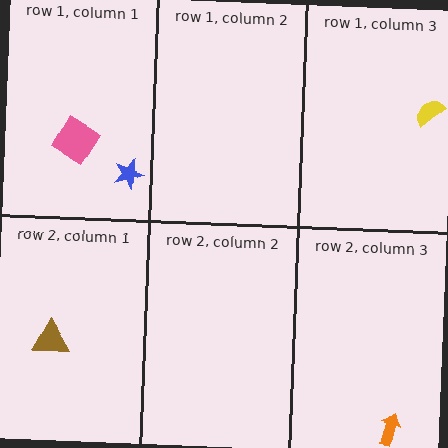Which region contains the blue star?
The row 1, column 1 region.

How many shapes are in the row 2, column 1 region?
1.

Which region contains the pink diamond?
The row 1, column 1 region.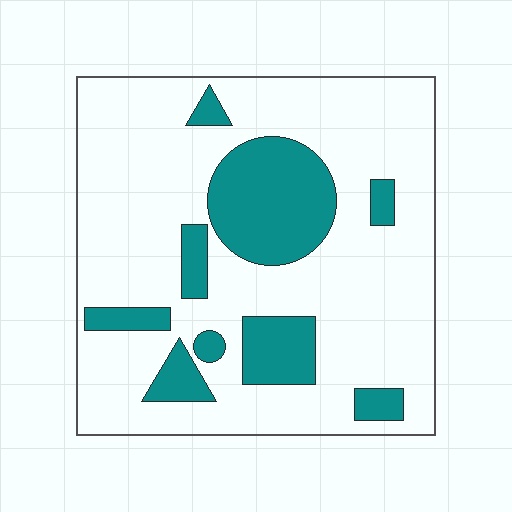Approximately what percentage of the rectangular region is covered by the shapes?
Approximately 25%.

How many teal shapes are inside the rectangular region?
9.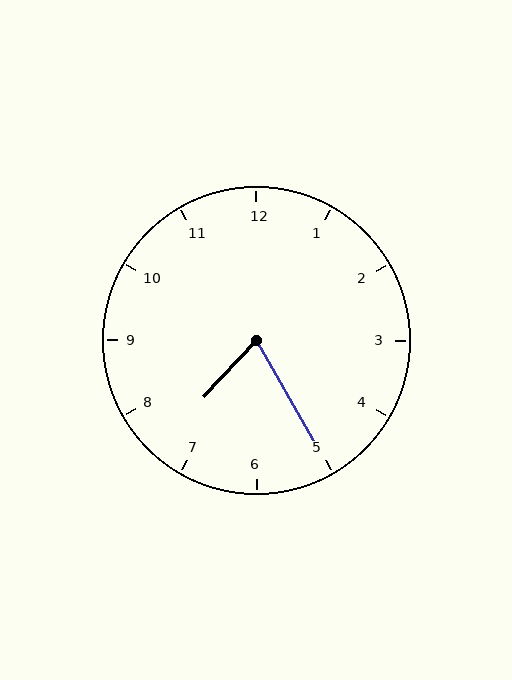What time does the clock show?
7:25.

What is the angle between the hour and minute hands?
Approximately 72 degrees.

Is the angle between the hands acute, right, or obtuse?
It is acute.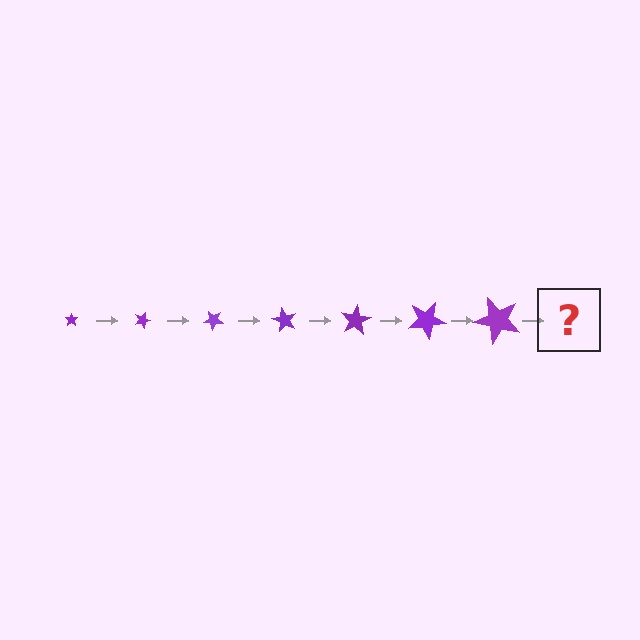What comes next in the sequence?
The next element should be a star, larger than the previous one and rotated 140 degrees from the start.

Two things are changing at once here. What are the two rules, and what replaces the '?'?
The two rules are that the star grows larger each step and it rotates 20 degrees each step. The '?' should be a star, larger than the previous one and rotated 140 degrees from the start.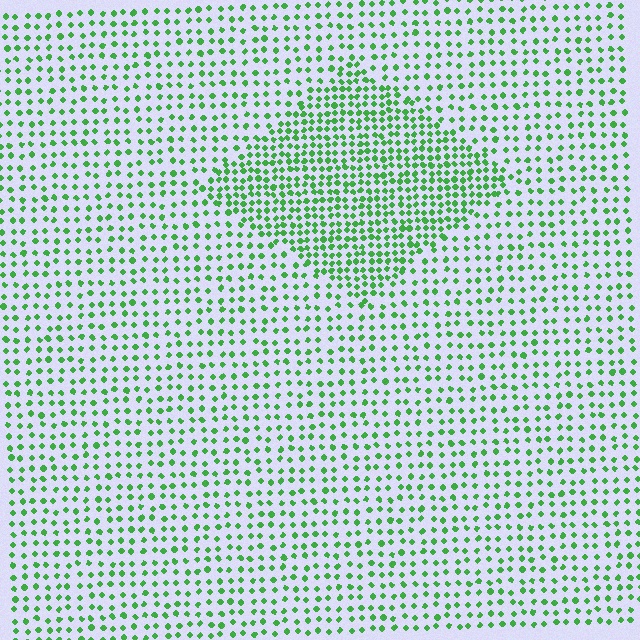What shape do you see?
I see a diamond.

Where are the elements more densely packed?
The elements are more densely packed inside the diamond boundary.